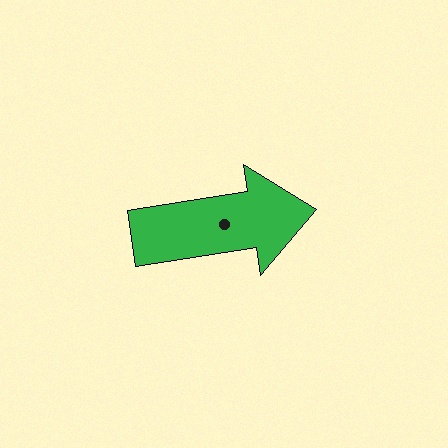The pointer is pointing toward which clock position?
Roughly 3 o'clock.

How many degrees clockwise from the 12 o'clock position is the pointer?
Approximately 81 degrees.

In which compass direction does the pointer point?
East.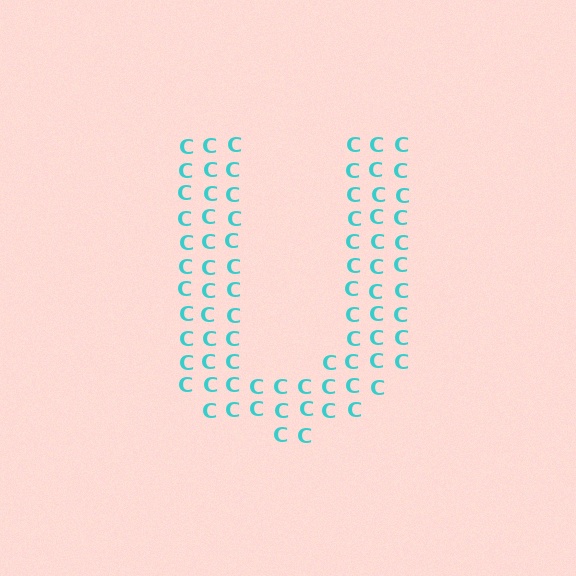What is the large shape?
The large shape is the letter U.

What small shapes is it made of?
It is made of small letter C's.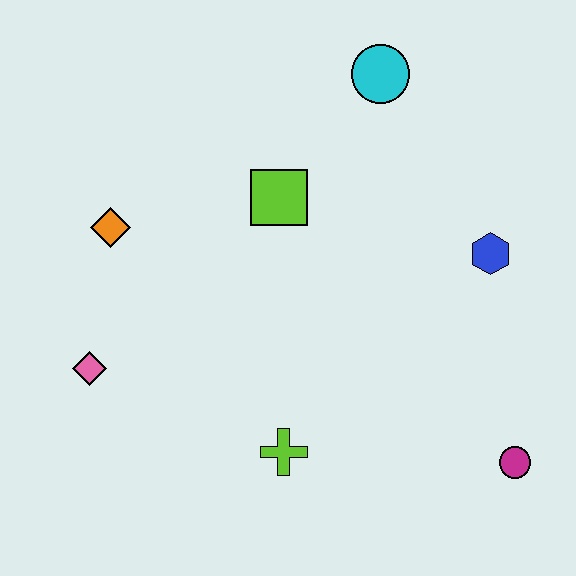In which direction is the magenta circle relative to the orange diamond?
The magenta circle is to the right of the orange diamond.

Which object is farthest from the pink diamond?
The magenta circle is farthest from the pink diamond.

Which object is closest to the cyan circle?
The lime square is closest to the cyan circle.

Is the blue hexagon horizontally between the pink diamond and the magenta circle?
Yes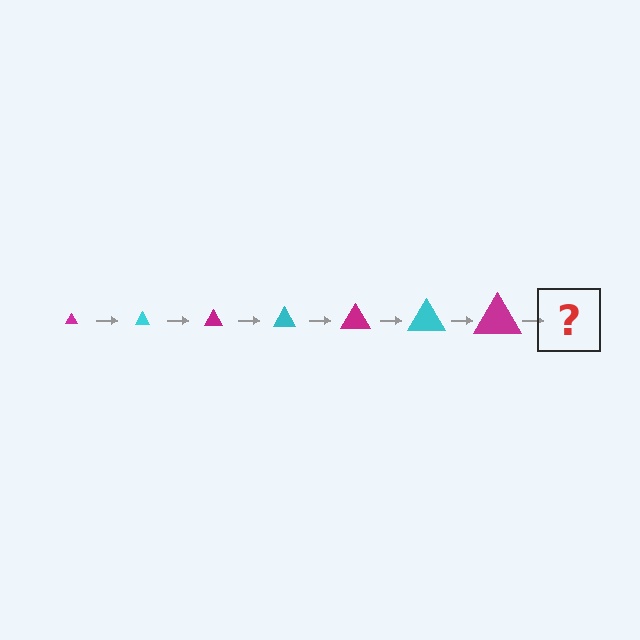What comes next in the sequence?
The next element should be a cyan triangle, larger than the previous one.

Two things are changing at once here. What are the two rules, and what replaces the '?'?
The two rules are that the triangle grows larger each step and the color cycles through magenta and cyan. The '?' should be a cyan triangle, larger than the previous one.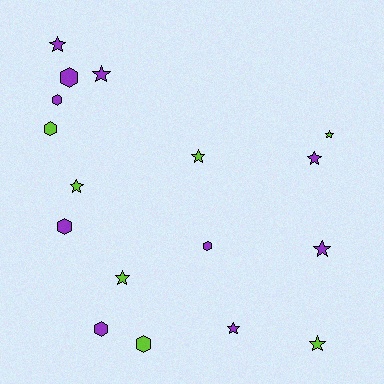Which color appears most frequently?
Purple, with 10 objects.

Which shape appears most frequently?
Star, with 10 objects.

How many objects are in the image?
There are 17 objects.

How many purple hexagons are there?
There are 5 purple hexagons.